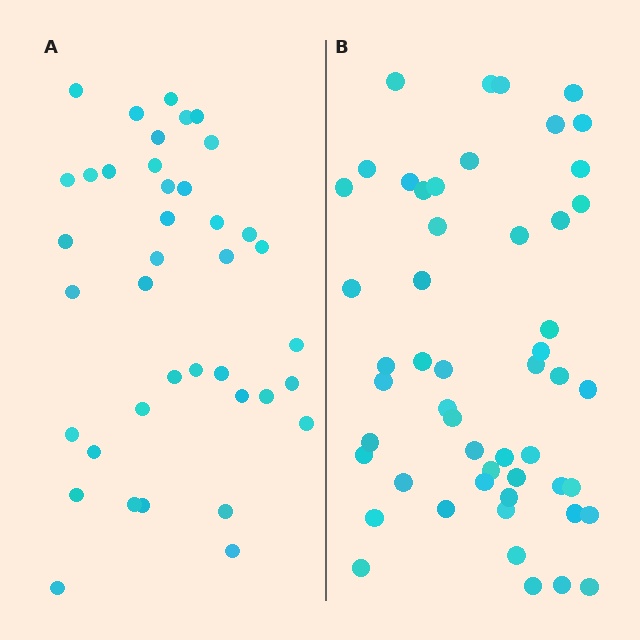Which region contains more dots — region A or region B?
Region B (the right region) has more dots.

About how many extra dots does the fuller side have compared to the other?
Region B has approximately 15 more dots than region A.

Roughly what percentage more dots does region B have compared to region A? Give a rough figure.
About 35% more.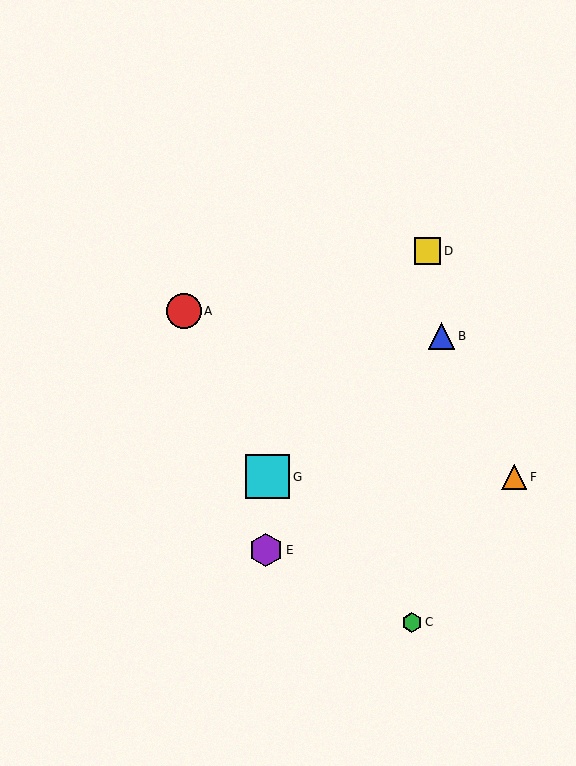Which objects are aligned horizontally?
Objects F, G are aligned horizontally.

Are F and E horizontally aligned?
No, F is at y≈477 and E is at y≈550.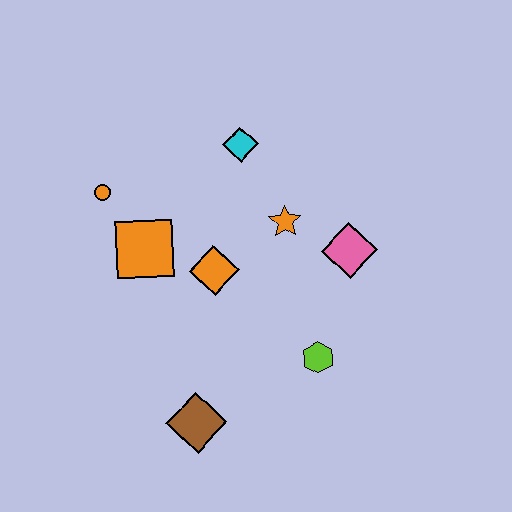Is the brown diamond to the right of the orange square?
Yes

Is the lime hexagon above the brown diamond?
Yes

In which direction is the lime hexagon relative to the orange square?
The lime hexagon is to the right of the orange square.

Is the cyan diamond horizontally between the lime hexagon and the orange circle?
Yes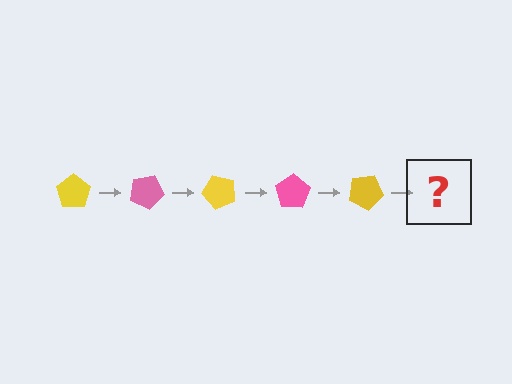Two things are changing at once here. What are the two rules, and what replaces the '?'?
The two rules are that it rotates 25 degrees each step and the color cycles through yellow and pink. The '?' should be a pink pentagon, rotated 125 degrees from the start.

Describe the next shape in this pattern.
It should be a pink pentagon, rotated 125 degrees from the start.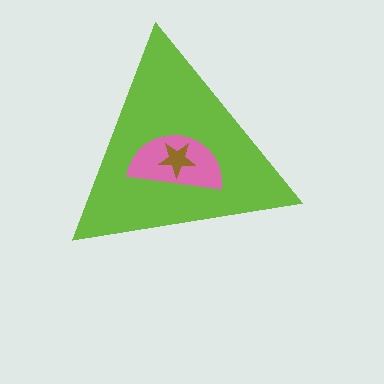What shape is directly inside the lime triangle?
The pink semicircle.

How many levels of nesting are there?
3.